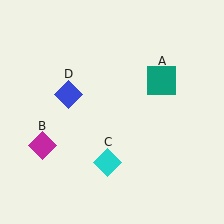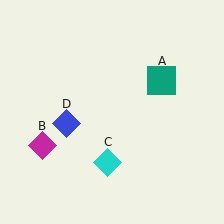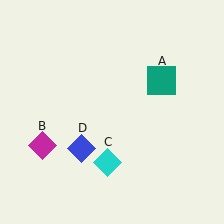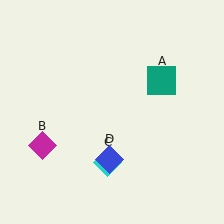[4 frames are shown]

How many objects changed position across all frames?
1 object changed position: blue diamond (object D).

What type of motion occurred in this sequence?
The blue diamond (object D) rotated counterclockwise around the center of the scene.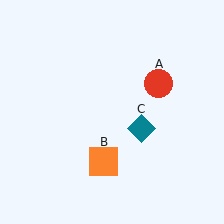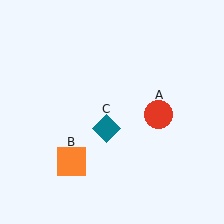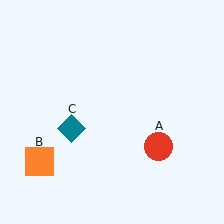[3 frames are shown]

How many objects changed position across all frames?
3 objects changed position: red circle (object A), orange square (object B), teal diamond (object C).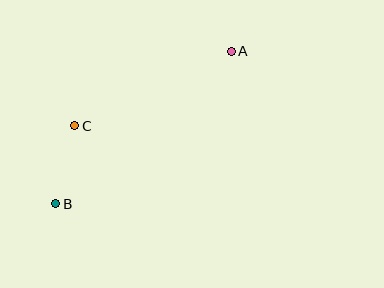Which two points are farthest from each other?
Points A and B are farthest from each other.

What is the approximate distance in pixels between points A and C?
The distance between A and C is approximately 173 pixels.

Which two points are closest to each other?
Points B and C are closest to each other.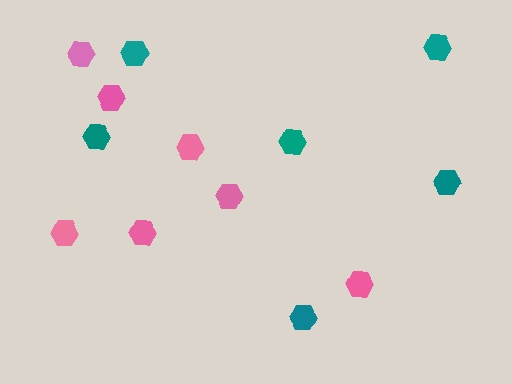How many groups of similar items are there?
There are 2 groups: one group of teal hexagons (6) and one group of pink hexagons (7).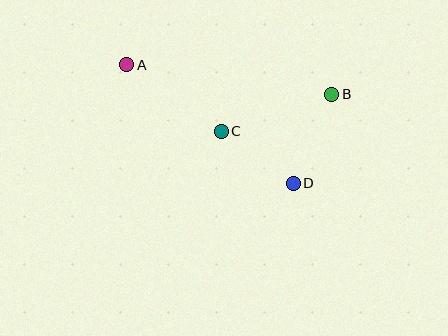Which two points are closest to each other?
Points C and D are closest to each other.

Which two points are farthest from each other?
Points A and B are farthest from each other.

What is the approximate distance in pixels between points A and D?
The distance between A and D is approximately 204 pixels.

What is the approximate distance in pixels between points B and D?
The distance between B and D is approximately 97 pixels.